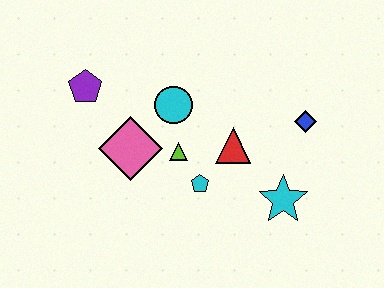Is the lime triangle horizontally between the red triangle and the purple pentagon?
Yes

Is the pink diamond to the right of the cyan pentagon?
No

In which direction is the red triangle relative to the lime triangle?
The red triangle is to the right of the lime triangle.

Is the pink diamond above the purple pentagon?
No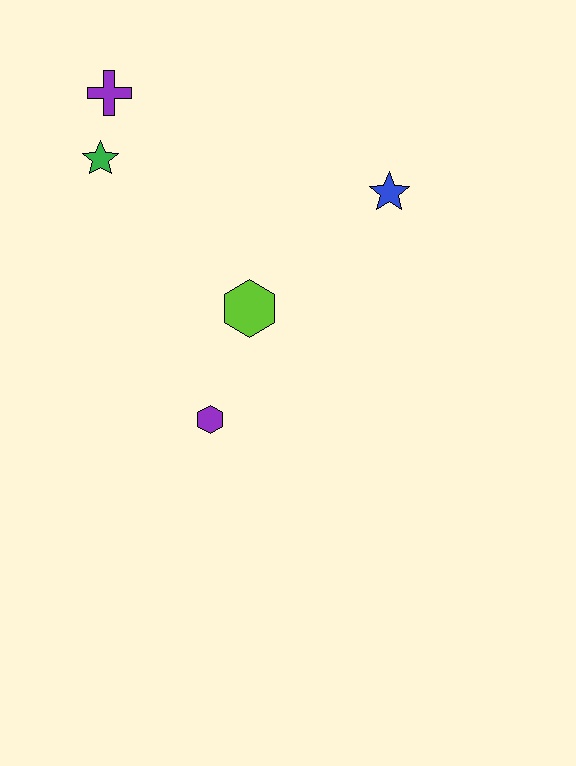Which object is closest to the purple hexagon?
The lime hexagon is closest to the purple hexagon.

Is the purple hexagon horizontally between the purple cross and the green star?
No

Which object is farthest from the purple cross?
The purple hexagon is farthest from the purple cross.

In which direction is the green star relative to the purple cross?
The green star is below the purple cross.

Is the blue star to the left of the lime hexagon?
No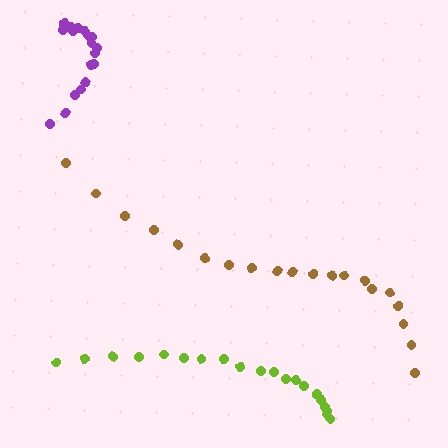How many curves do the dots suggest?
There are 3 distinct paths.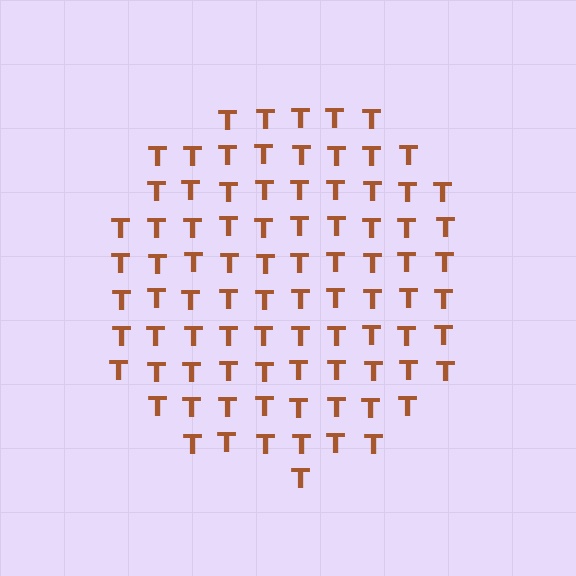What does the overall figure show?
The overall figure shows a circle.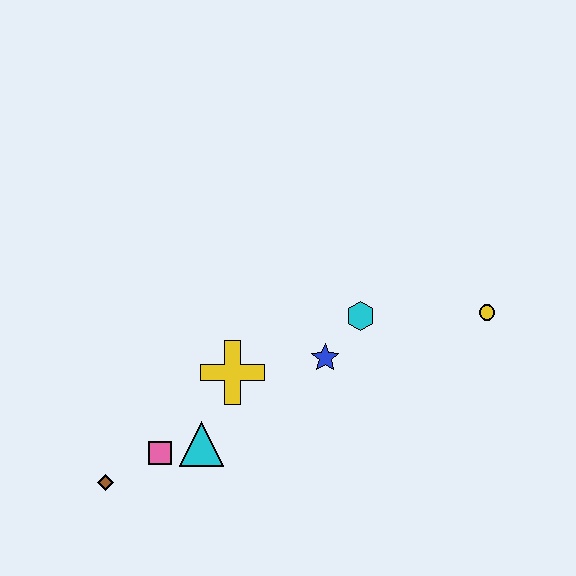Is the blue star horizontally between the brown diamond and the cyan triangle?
No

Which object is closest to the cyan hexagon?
The blue star is closest to the cyan hexagon.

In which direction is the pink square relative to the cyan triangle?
The pink square is to the left of the cyan triangle.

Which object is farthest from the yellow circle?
The brown diamond is farthest from the yellow circle.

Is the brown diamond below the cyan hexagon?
Yes